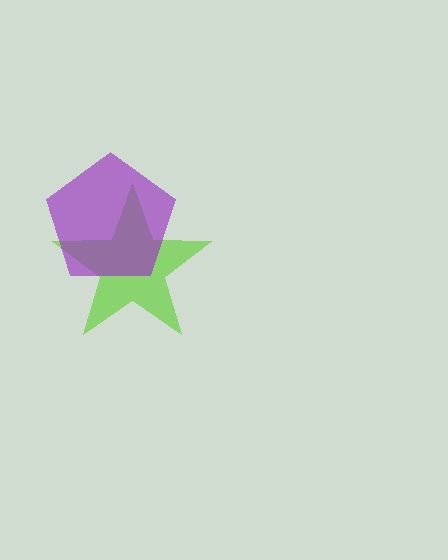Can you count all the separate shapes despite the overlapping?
Yes, there are 2 separate shapes.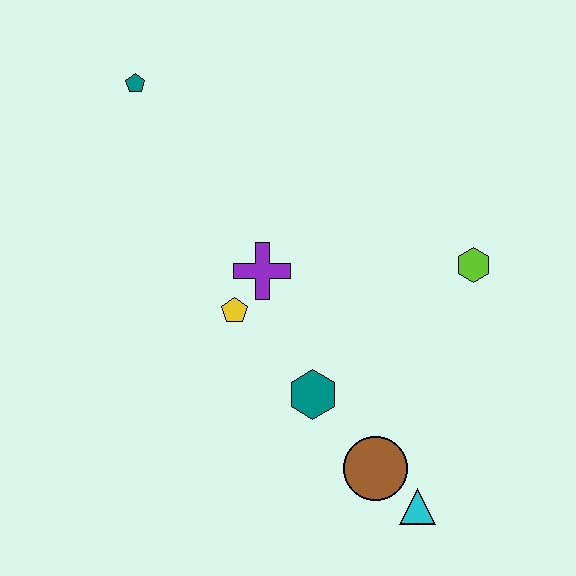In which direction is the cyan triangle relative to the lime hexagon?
The cyan triangle is below the lime hexagon.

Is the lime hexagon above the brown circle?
Yes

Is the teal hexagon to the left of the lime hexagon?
Yes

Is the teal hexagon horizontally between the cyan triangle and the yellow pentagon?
Yes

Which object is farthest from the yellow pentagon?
The cyan triangle is farthest from the yellow pentagon.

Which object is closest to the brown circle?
The cyan triangle is closest to the brown circle.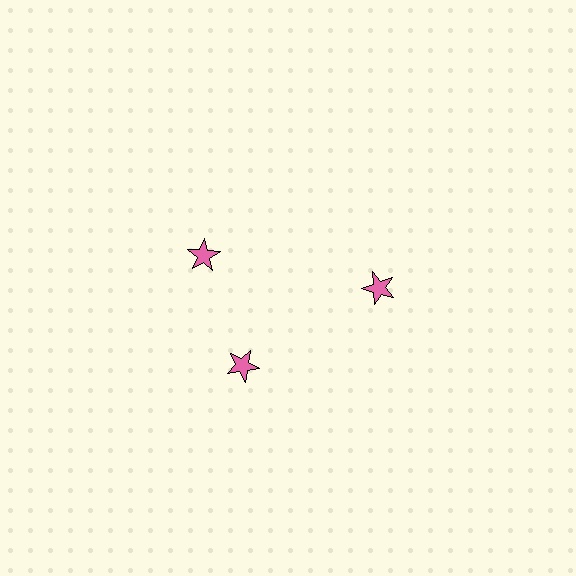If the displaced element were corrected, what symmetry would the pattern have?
It would have 3-fold rotational symmetry — the pattern would map onto itself every 120 degrees.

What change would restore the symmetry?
The symmetry would be restored by rotating it back into even spacing with its neighbors so that all 3 stars sit at equal angles and equal distance from the center.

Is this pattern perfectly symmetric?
No. The 3 pink stars are arranged in a ring, but one element near the 11 o'clock position is rotated out of alignment along the ring, breaking the 3-fold rotational symmetry.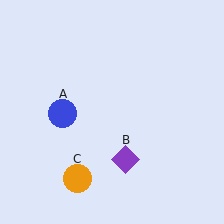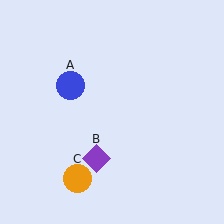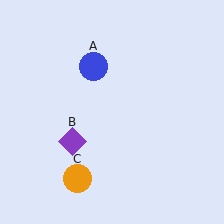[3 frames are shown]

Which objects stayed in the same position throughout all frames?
Orange circle (object C) remained stationary.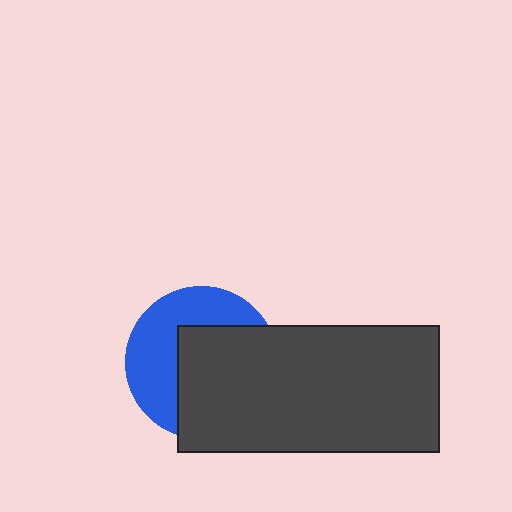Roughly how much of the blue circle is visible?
About half of it is visible (roughly 46%).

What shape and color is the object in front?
The object in front is a dark gray rectangle.